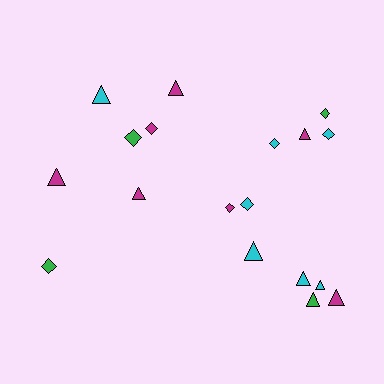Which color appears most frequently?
Magenta, with 7 objects.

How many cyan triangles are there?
There are 4 cyan triangles.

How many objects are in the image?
There are 18 objects.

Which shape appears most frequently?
Triangle, with 10 objects.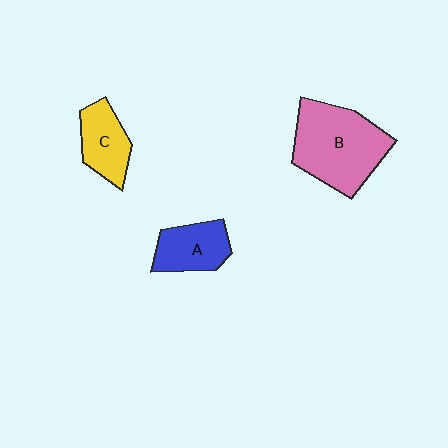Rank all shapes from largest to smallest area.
From largest to smallest: B (pink), A (blue), C (yellow).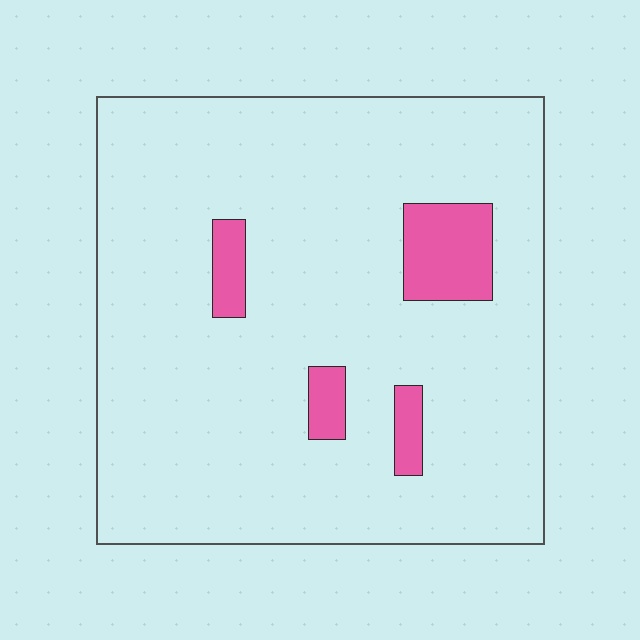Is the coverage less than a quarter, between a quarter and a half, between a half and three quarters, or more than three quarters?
Less than a quarter.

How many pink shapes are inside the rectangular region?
4.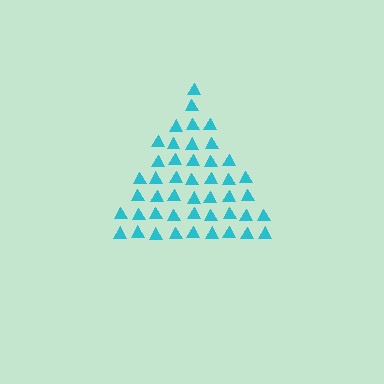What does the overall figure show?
The overall figure shows a triangle.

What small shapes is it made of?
It is made of small triangles.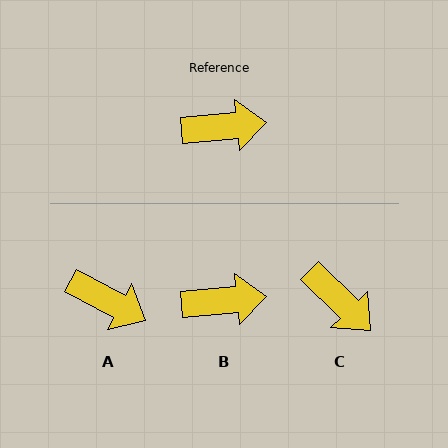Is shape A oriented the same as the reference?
No, it is off by about 33 degrees.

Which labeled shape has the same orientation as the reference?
B.